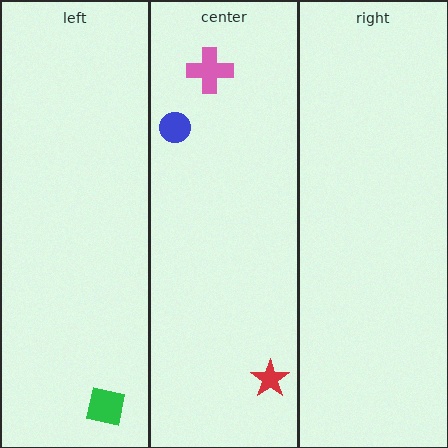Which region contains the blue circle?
The center region.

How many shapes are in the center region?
3.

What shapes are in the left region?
The green square.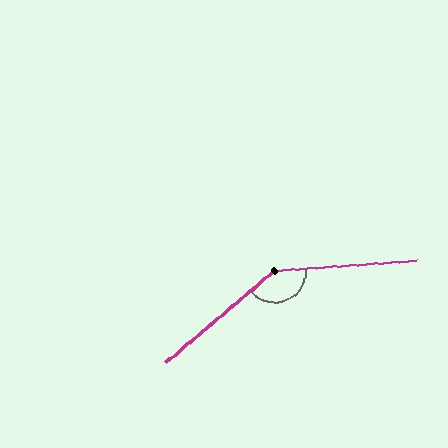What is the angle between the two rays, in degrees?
Approximately 144 degrees.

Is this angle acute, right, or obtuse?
It is obtuse.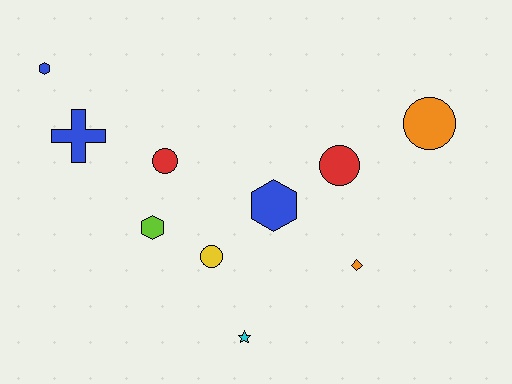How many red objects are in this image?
There are 2 red objects.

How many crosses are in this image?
There is 1 cross.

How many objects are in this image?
There are 10 objects.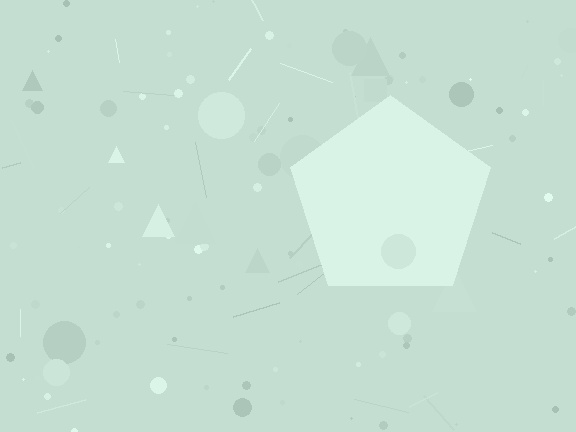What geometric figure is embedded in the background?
A pentagon is embedded in the background.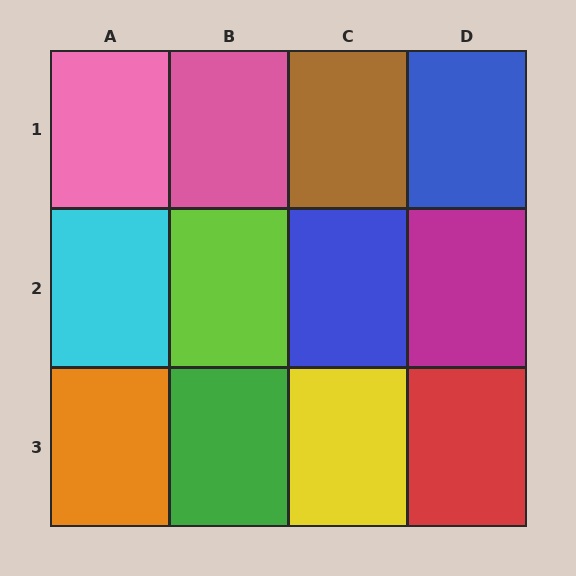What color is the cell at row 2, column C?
Blue.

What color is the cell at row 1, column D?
Blue.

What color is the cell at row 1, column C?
Brown.